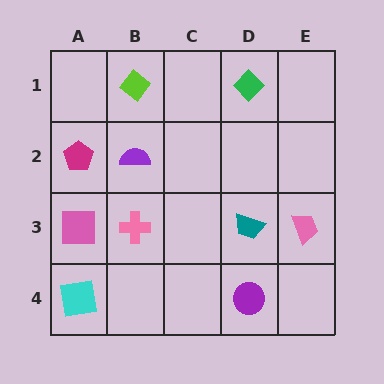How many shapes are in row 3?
4 shapes.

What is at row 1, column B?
A lime diamond.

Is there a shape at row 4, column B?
No, that cell is empty.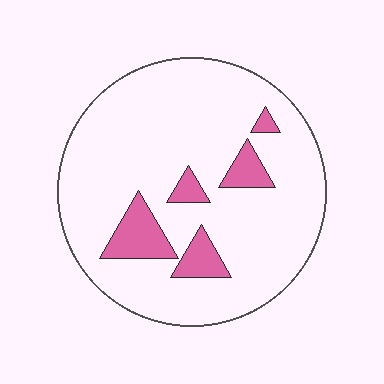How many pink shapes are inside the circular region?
5.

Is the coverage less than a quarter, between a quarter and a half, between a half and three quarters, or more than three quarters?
Less than a quarter.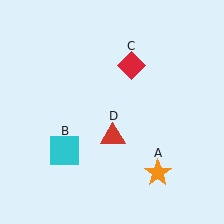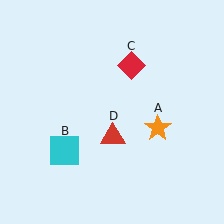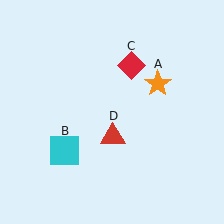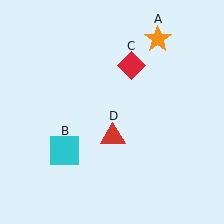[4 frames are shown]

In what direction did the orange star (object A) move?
The orange star (object A) moved up.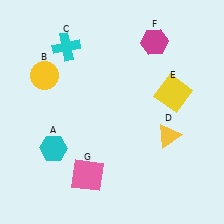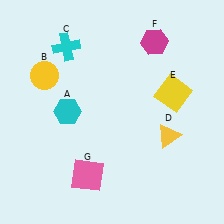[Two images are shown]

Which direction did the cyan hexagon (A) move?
The cyan hexagon (A) moved up.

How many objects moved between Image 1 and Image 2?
1 object moved between the two images.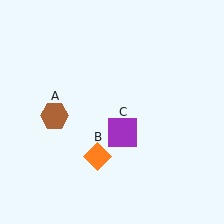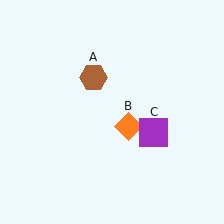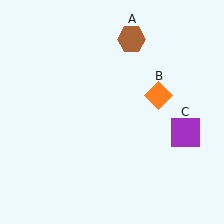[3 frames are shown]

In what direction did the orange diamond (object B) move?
The orange diamond (object B) moved up and to the right.